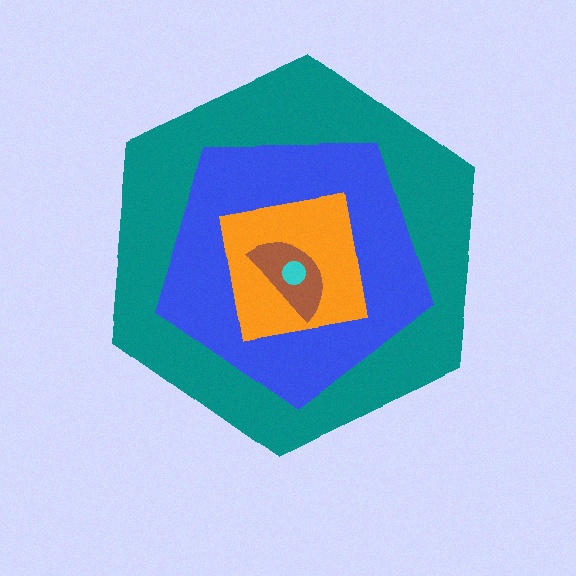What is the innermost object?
The cyan circle.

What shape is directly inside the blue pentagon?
The orange square.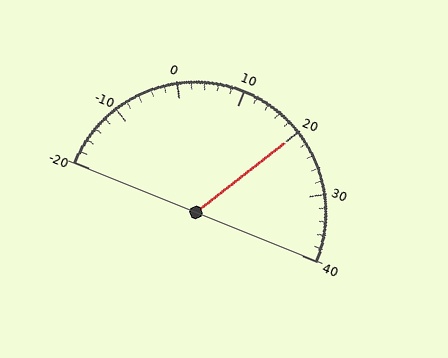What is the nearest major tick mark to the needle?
The nearest major tick mark is 20.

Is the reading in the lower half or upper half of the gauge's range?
The reading is in the upper half of the range (-20 to 40).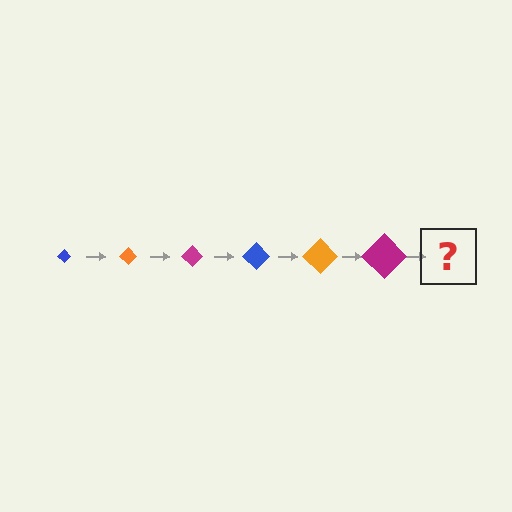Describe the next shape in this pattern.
It should be a blue diamond, larger than the previous one.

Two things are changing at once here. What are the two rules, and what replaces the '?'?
The two rules are that the diamond grows larger each step and the color cycles through blue, orange, and magenta. The '?' should be a blue diamond, larger than the previous one.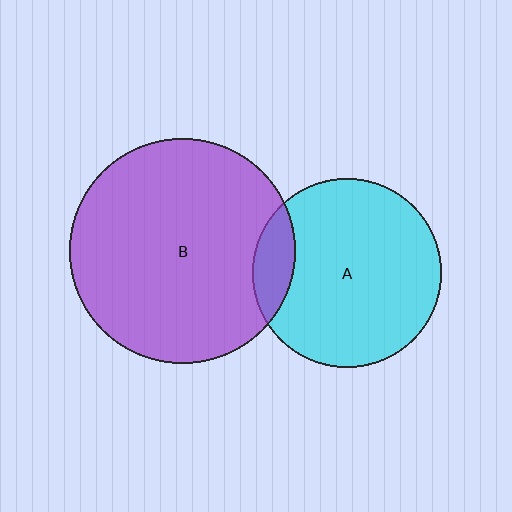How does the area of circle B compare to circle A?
Approximately 1.4 times.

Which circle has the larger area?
Circle B (purple).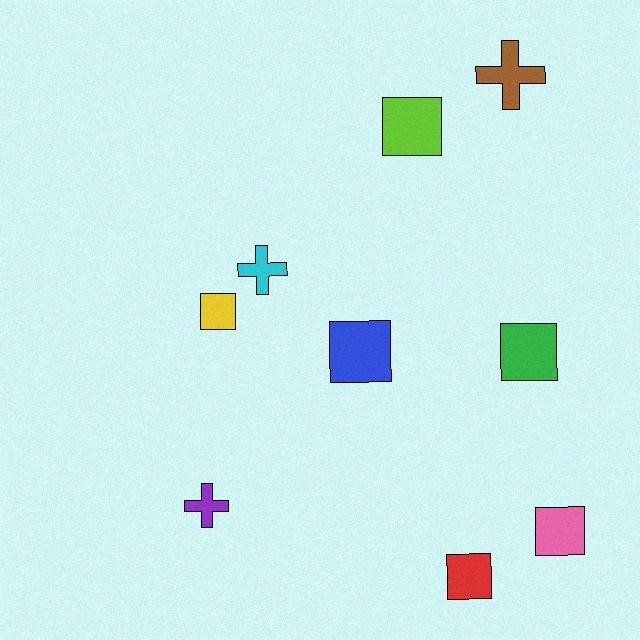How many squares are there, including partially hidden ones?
There are 6 squares.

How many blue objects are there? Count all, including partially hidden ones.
There is 1 blue object.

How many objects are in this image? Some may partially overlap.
There are 9 objects.